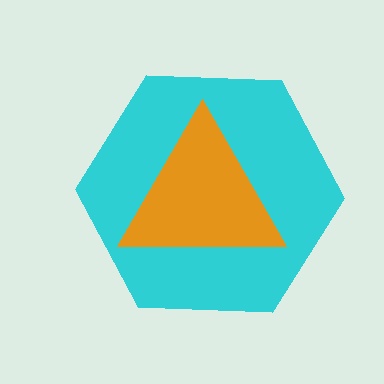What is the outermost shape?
The cyan hexagon.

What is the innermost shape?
The orange triangle.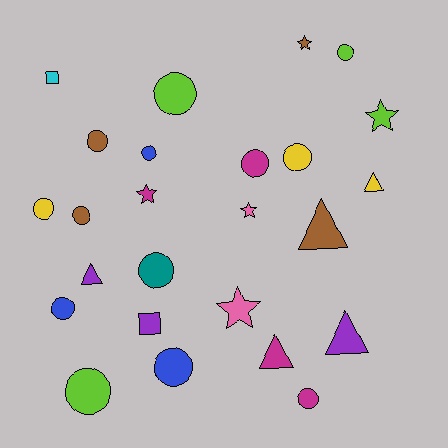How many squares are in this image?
There are 2 squares.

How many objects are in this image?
There are 25 objects.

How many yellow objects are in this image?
There are 3 yellow objects.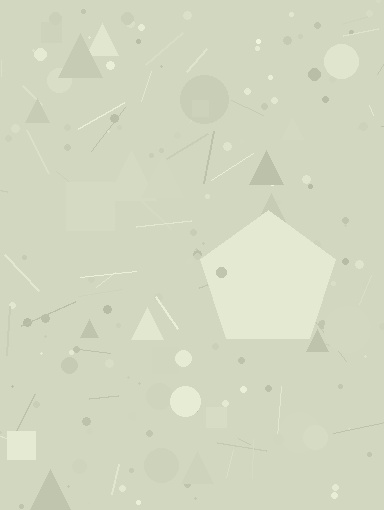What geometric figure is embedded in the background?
A pentagon is embedded in the background.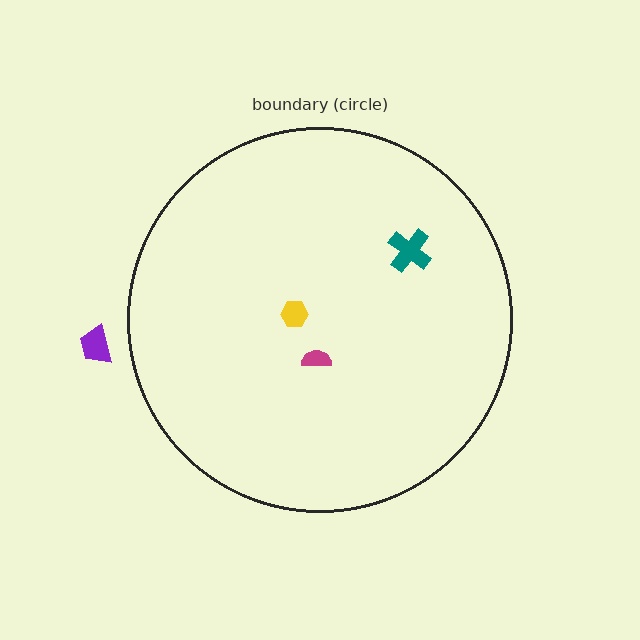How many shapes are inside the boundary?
3 inside, 1 outside.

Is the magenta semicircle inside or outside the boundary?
Inside.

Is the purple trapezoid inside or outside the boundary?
Outside.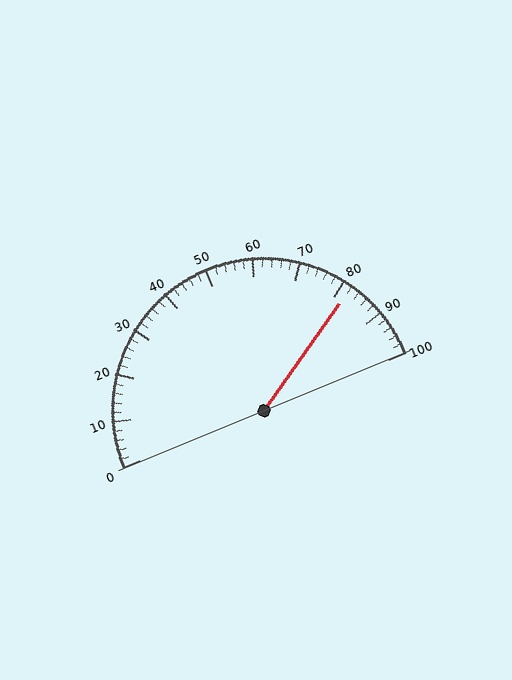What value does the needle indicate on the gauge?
The needle indicates approximately 82.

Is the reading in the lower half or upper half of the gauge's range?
The reading is in the upper half of the range (0 to 100).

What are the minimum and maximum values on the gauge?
The gauge ranges from 0 to 100.